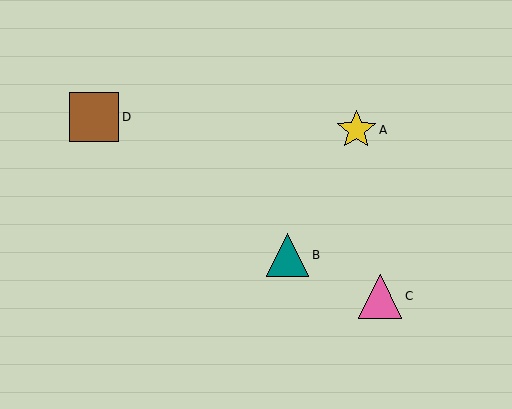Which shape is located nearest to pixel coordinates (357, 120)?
The yellow star (labeled A) at (356, 130) is nearest to that location.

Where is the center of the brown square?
The center of the brown square is at (94, 117).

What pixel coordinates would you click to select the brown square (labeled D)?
Click at (94, 117) to select the brown square D.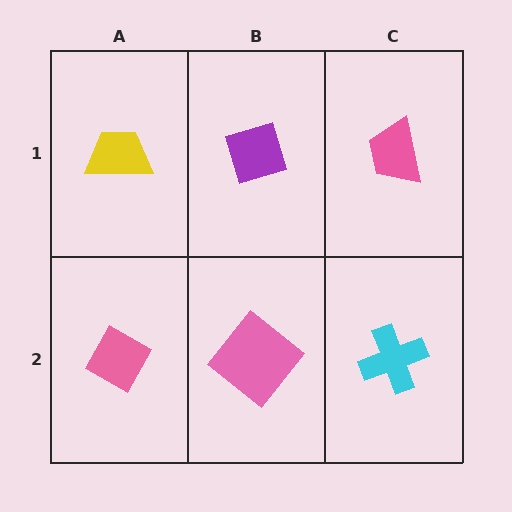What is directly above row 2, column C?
A pink trapezoid.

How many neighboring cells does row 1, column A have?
2.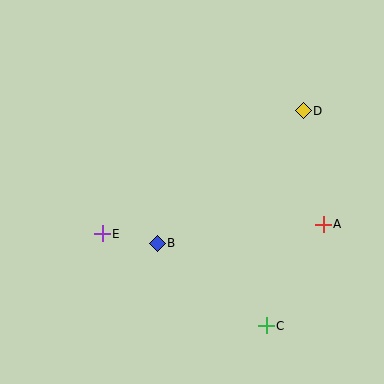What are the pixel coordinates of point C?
Point C is at (266, 326).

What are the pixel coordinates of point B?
Point B is at (157, 243).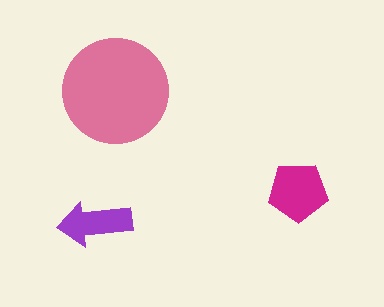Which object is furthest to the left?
The purple arrow is leftmost.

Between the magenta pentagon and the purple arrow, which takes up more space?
The magenta pentagon.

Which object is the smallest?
The purple arrow.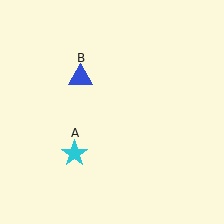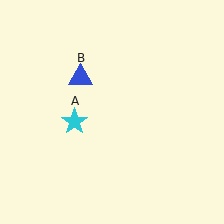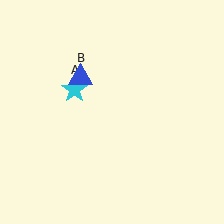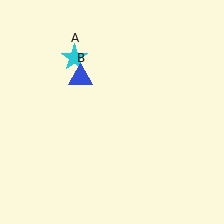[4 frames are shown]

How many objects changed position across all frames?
1 object changed position: cyan star (object A).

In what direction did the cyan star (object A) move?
The cyan star (object A) moved up.